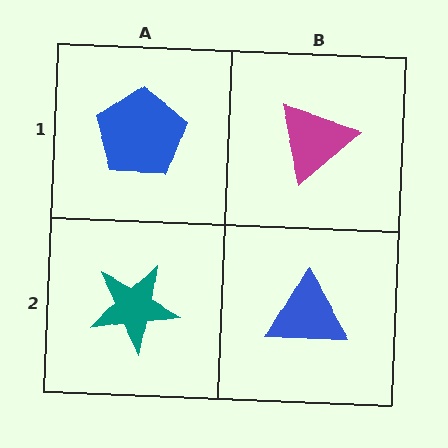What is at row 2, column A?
A teal star.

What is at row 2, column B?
A blue triangle.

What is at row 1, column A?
A blue pentagon.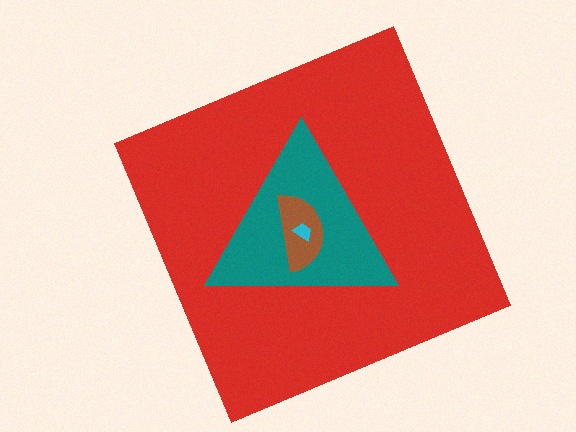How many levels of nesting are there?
4.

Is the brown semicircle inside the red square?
Yes.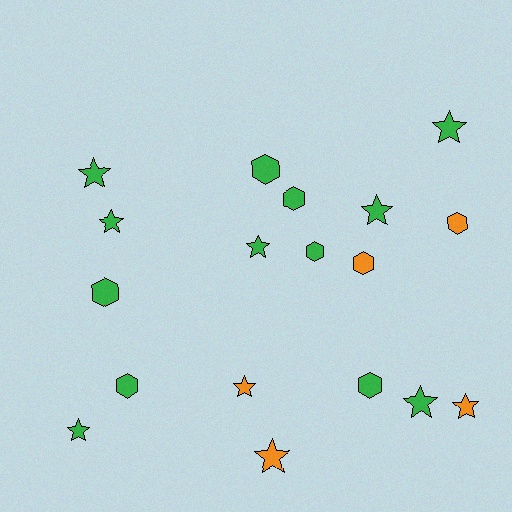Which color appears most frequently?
Green, with 13 objects.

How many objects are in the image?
There are 18 objects.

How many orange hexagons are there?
There are 2 orange hexagons.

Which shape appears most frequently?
Star, with 10 objects.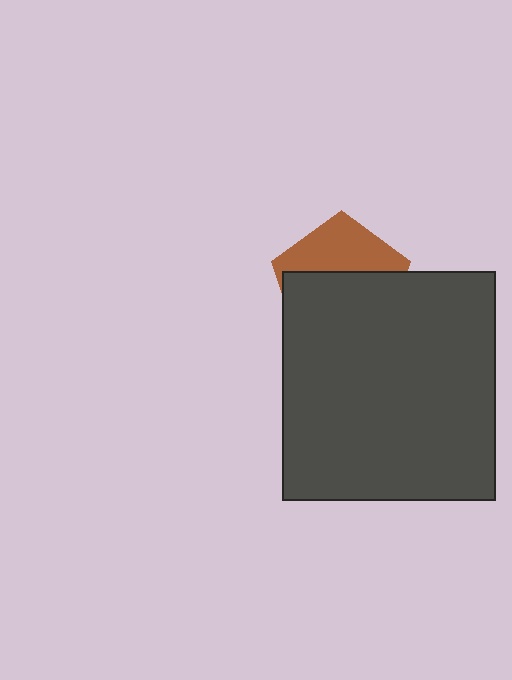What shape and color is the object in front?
The object in front is a dark gray rectangle.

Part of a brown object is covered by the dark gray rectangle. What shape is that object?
It is a pentagon.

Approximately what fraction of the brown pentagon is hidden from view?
Roughly 61% of the brown pentagon is hidden behind the dark gray rectangle.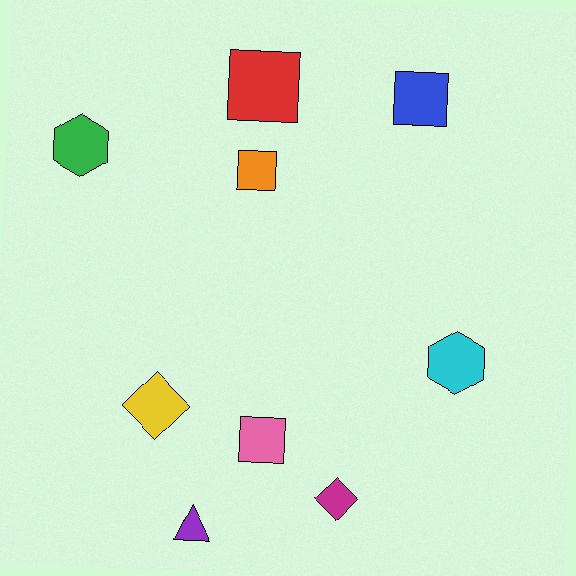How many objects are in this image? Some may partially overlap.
There are 9 objects.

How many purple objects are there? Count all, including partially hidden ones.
There is 1 purple object.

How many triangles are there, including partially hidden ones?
There is 1 triangle.